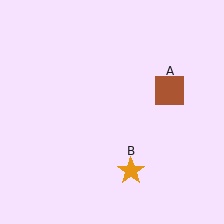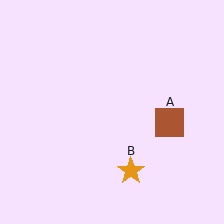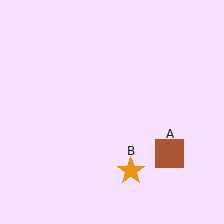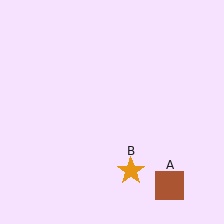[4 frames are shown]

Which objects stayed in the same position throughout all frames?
Orange star (object B) remained stationary.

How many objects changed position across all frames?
1 object changed position: brown square (object A).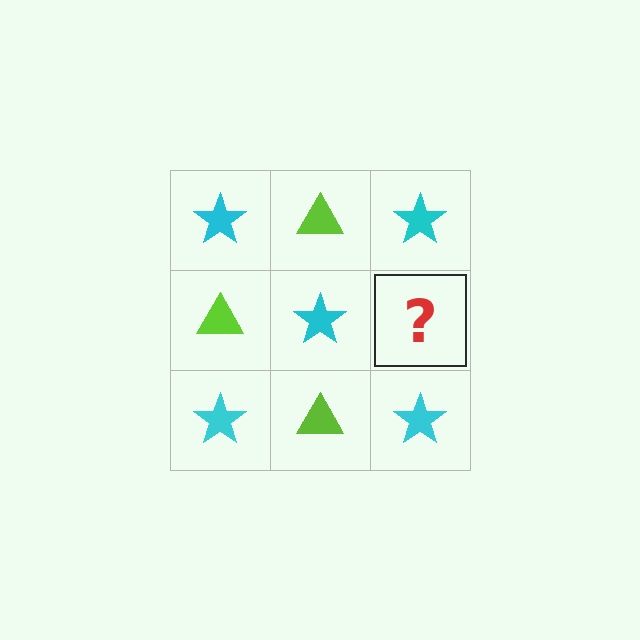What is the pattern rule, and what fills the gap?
The rule is that it alternates cyan star and lime triangle in a checkerboard pattern. The gap should be filled with a lime triangle.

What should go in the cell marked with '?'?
The missing cell should contain a lime triangle.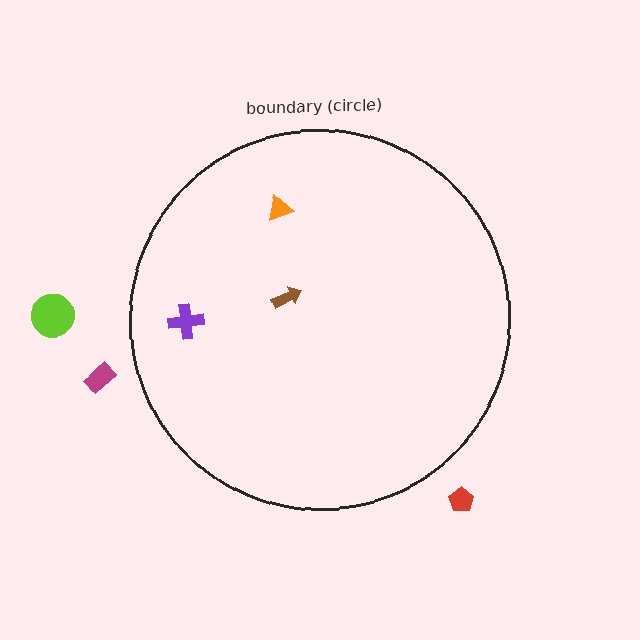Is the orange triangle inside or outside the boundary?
Inside.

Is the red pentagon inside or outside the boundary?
Outside.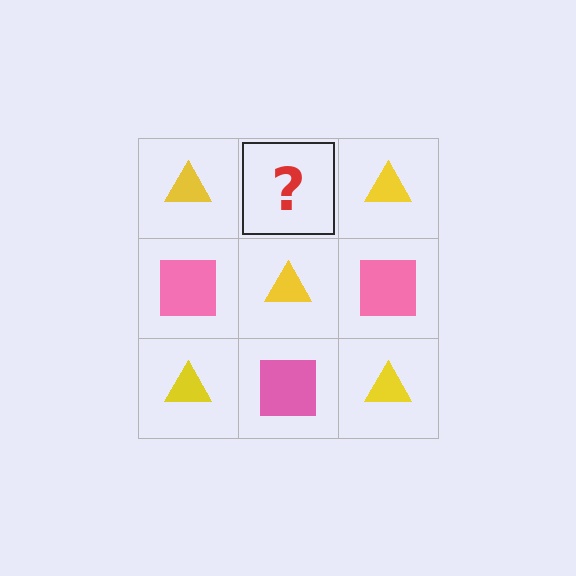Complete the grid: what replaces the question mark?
The question mark should be replaced with a pink square.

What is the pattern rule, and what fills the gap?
The rule is that it alternates yellow triangle and pink square in a checkerboard pattern. The gap should be filled with a pink square.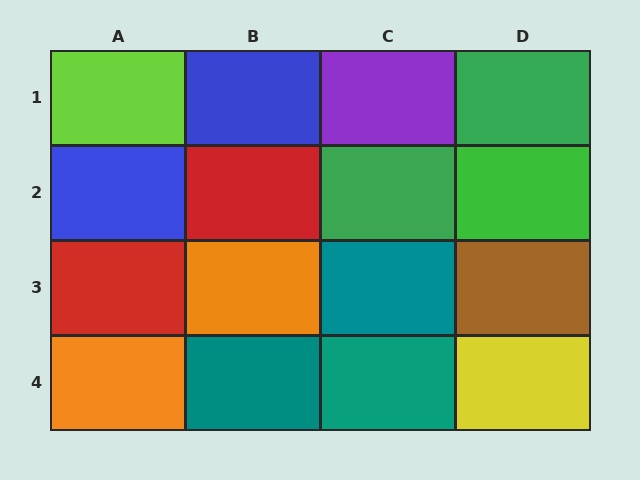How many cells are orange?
2 cells are orange.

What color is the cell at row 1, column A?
Lime.